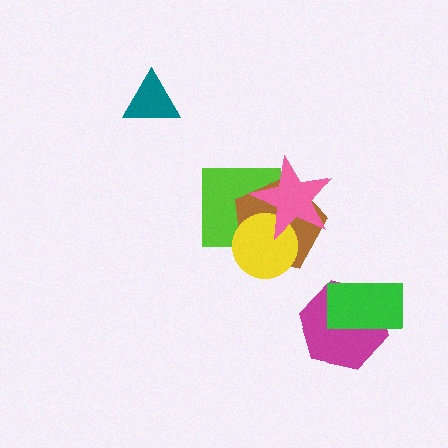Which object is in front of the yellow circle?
The pink star is in front of the yellow circle.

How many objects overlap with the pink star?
3 objects overlap with the pink star.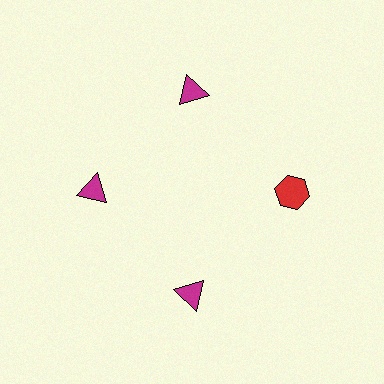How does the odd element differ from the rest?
It differs in both color (red instead of magenta) and shape (hexagon instead of triangle).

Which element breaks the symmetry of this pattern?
The red hexagon at roughly the 3 o'clock position breaks the symmetry. All other shapes are magenta triangles.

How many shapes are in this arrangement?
There are 4 shapes arranged in a ring pattern.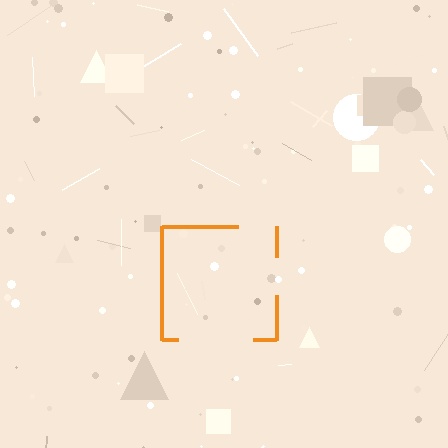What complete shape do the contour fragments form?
The contour fragments form a square.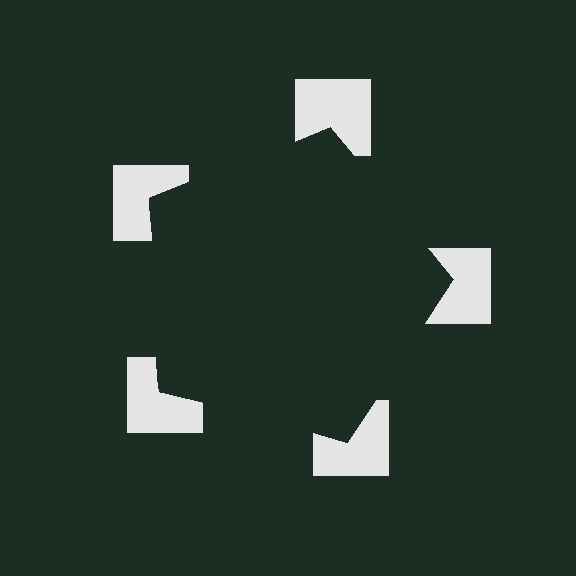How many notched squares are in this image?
There are 5 — one at each vertex of the illusory pentagon.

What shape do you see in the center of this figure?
An illusory pentagon — its edges are inferred from the aligned wedge cuts in the notched squares, not physically drawn.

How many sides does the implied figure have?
5 sides.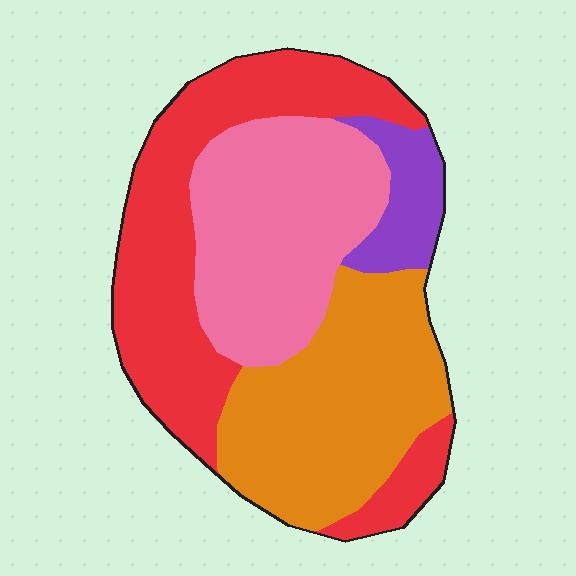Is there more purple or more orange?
Orange.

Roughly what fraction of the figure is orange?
Orange takes up between a sixth and a third of the figure.